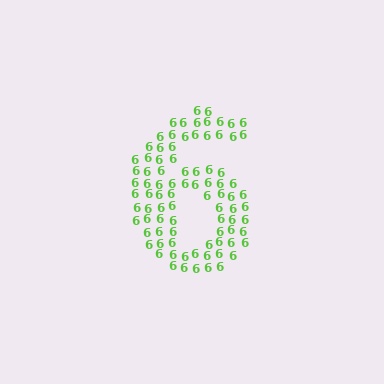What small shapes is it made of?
It is made of small digit 6's.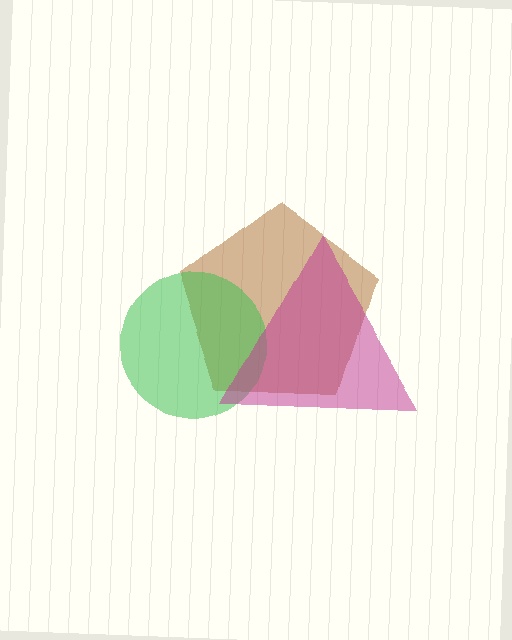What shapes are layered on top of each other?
The layered shapes are: a brown pentagon, a green circle, a magenta triangle.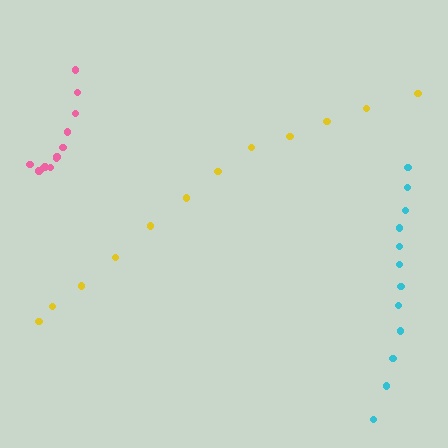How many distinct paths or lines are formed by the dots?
There are 3 distinct paths.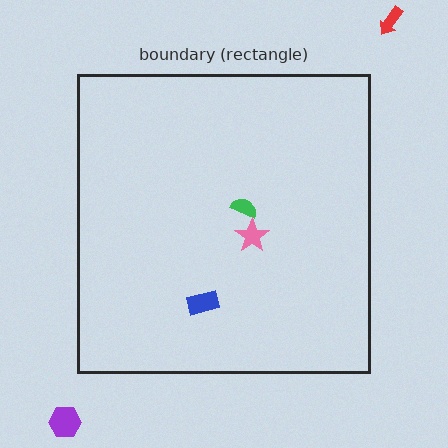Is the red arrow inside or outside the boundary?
Outside.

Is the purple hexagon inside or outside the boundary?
Outside.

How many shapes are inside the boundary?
3 inside, 2 outside.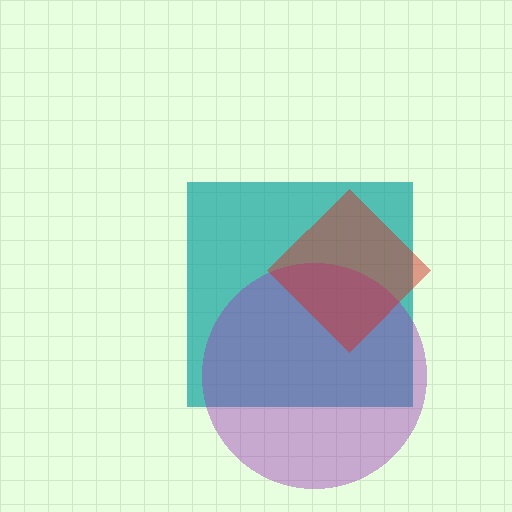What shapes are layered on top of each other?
The layered shapes are: a teal square, a purple circle, a red diamond.